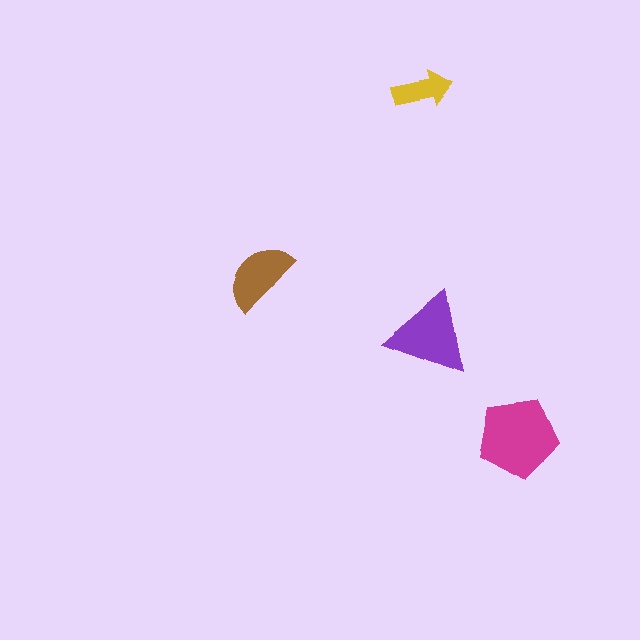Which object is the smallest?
The yellow arrow.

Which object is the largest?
The magenta pentagon.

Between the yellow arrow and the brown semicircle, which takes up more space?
The brown semicircle.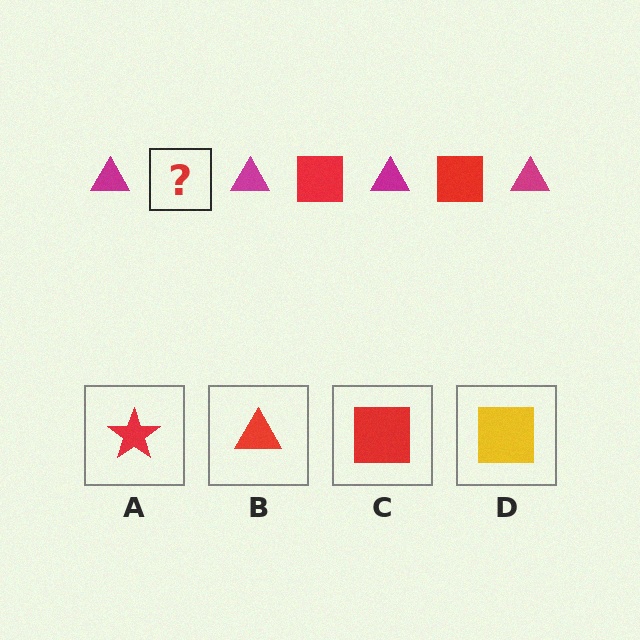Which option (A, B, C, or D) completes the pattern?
C.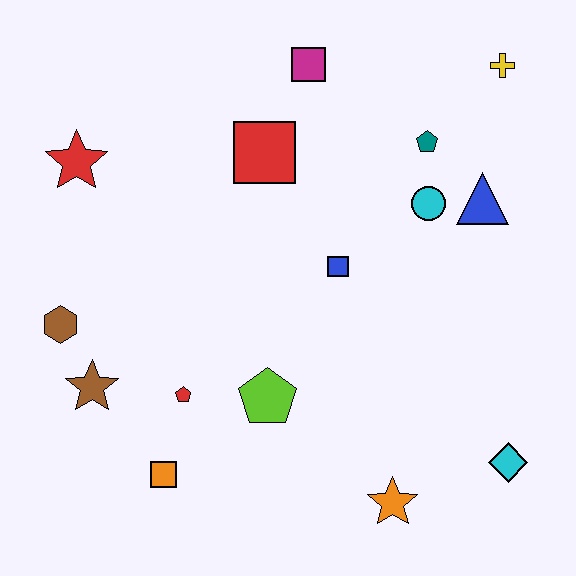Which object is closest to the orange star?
The cyan diamond is closest to the orange star.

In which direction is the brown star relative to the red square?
The brown star is below the red square.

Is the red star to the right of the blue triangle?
No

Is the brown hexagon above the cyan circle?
No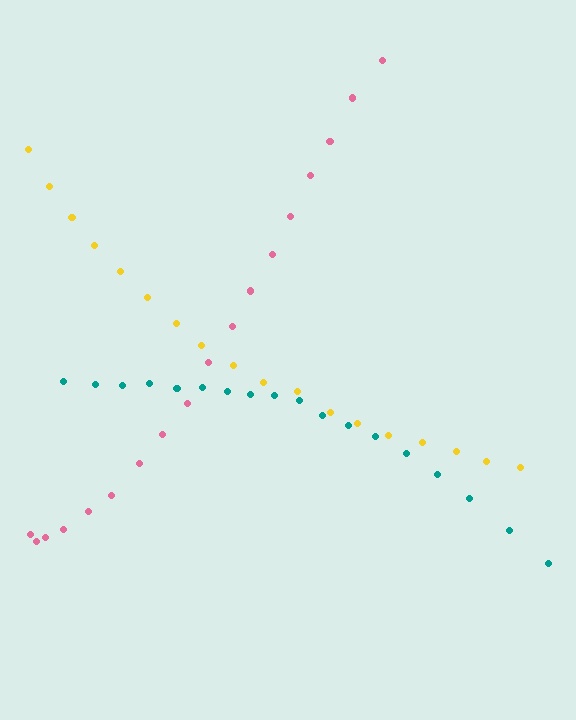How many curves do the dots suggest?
There are 3 distinct paths.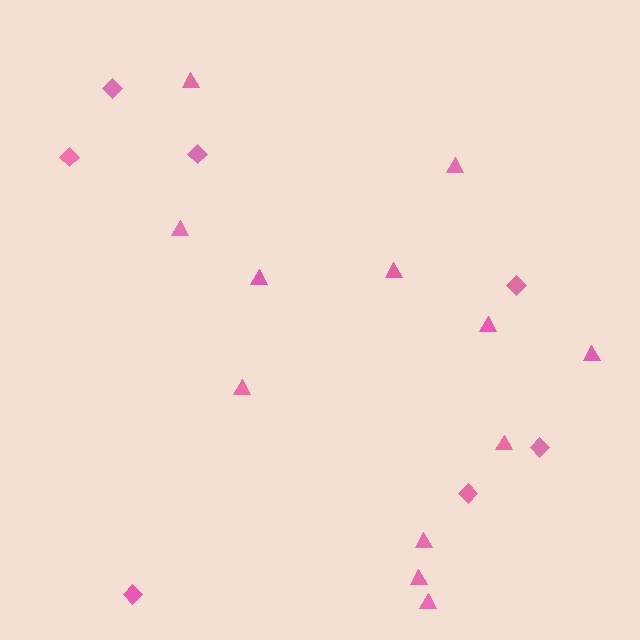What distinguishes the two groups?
There are 2 groups: one group of triangles (12) and one group of diamonds (7).